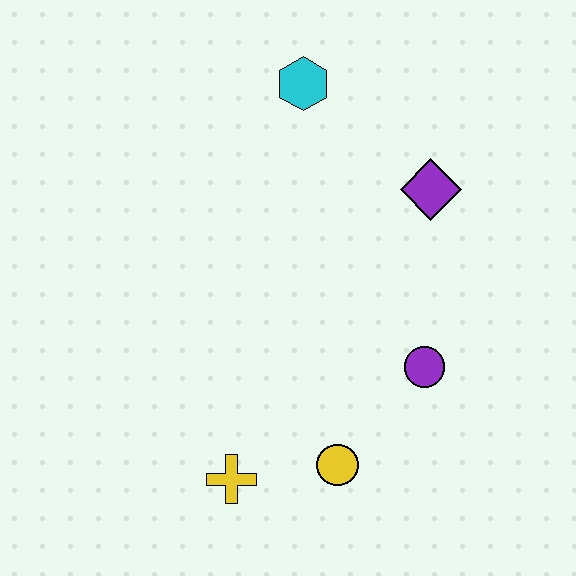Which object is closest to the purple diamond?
The cyan hexagon is closest to the purple diamond.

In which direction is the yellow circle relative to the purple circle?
The yellow circle is below the purple circle.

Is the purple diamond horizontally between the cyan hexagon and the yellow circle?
No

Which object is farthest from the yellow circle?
The cyan hexagon is farthest from the yellow circle.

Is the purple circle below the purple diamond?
Yes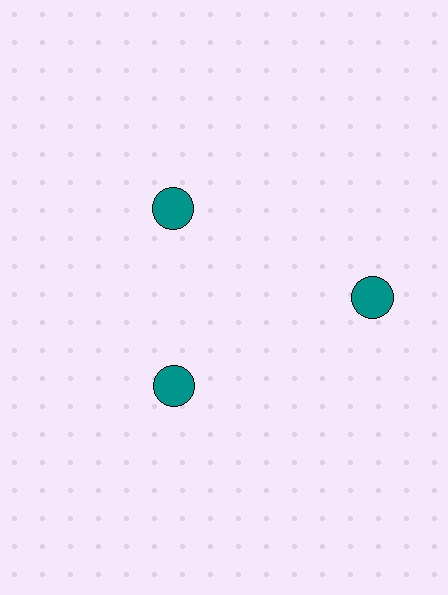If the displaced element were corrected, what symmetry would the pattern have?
It would have 3-fold rotational symmetry — the pattern would map onto itself every 120 degrees.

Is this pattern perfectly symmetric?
No. The 3 teal circles are arranged in a ring, but one element near the 3 o'clock position is pushed outward from the center, breaking the 3-fold rotational symmetry.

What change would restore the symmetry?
The symmetry would be restored by moving it inward, back onto the ring so that all 3 circles sit at equal angles and equal distance from the center.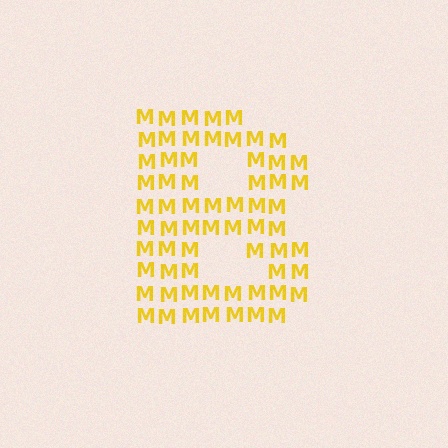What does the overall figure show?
The overall figure shows the letter B.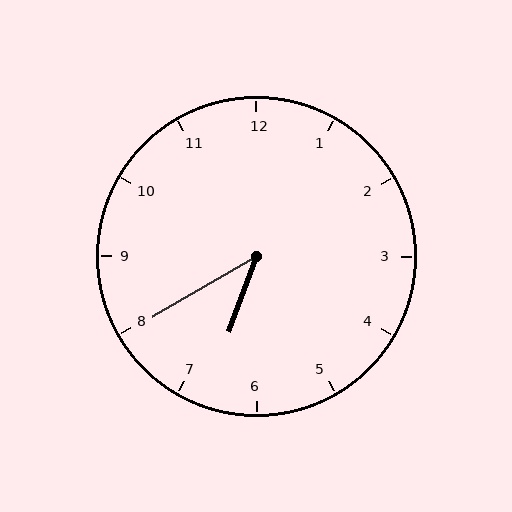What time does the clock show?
6:40.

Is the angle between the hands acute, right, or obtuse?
It is acute.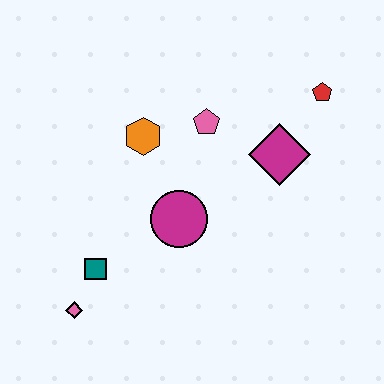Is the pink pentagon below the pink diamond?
No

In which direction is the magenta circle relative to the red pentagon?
The magenta circle is to the left of the red pentagon.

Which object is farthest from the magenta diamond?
The pink diamond is farthest from the magenta diamond.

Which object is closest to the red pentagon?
The magenta diamond is closest to the red pentagon.